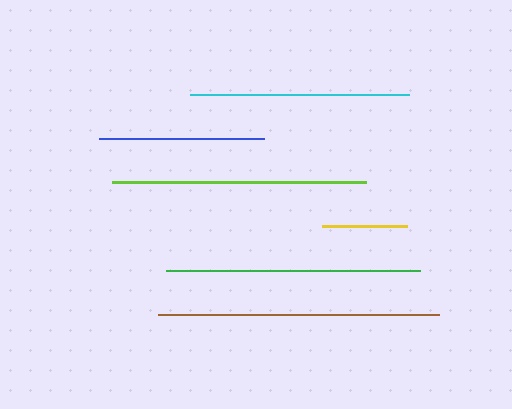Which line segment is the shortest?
The yellow line is the shortest at approximately 85 pixels.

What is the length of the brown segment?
The brown segment is approximately 281 pixels long.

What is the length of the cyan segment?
The cyan segment is approximately 219 pixels long.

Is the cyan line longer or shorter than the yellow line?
The cyan line is longer than the yellow line.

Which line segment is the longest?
The brown line is the longest at approximately 281 pixels.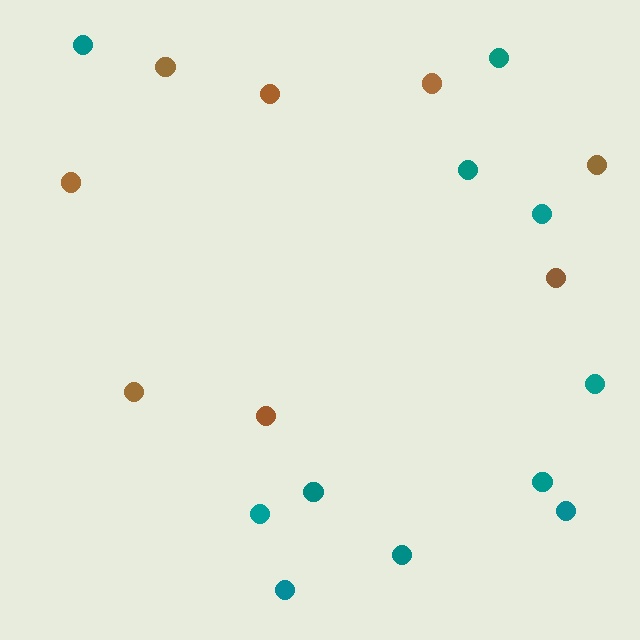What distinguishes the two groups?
There are 2 groups: one group of teal circles (11) and one group of brown circles (8).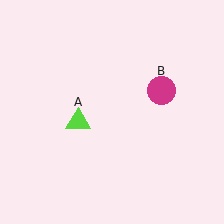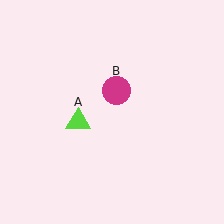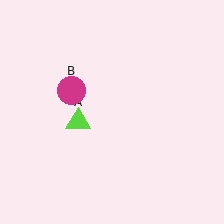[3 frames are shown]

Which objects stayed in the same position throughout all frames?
Lime triangle (object A) remained stationary.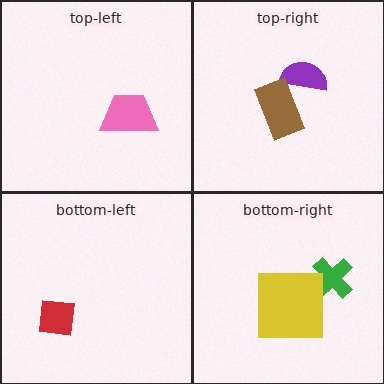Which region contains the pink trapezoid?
The top-left region.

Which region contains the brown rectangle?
The top-right region.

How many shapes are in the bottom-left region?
1.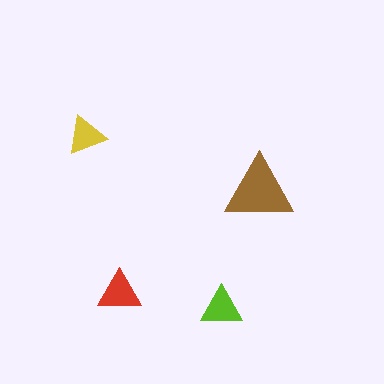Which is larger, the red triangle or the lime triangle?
The red one.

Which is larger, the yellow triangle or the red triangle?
The red one.